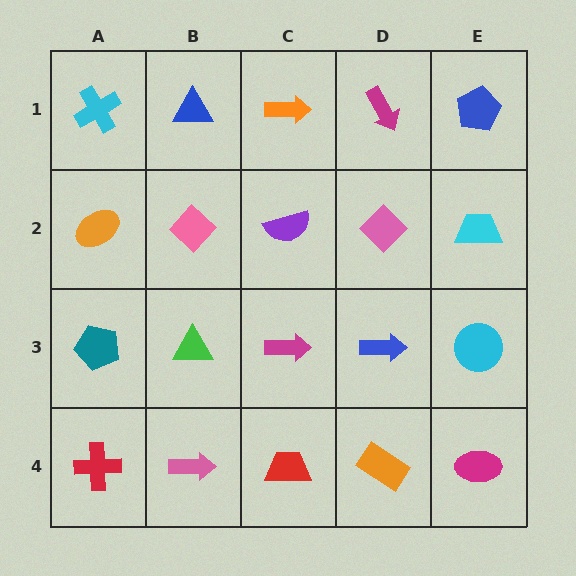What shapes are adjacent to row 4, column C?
A magenta arrow (row 3, column C), a pink arrow (row 4, column B), an orange rectangle (row 4, column D).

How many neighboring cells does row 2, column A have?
3.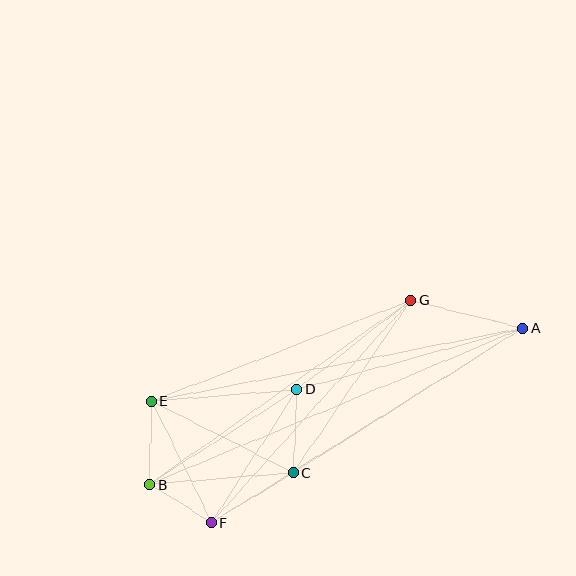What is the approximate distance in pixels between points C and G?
The distance between C and G is approximately 209 pixels.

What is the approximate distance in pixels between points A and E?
The distance between A and E is approximately 379 pixels.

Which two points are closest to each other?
Points B and F are closest to each other.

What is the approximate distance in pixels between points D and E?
The distance between D and E is approximately 146 pixels.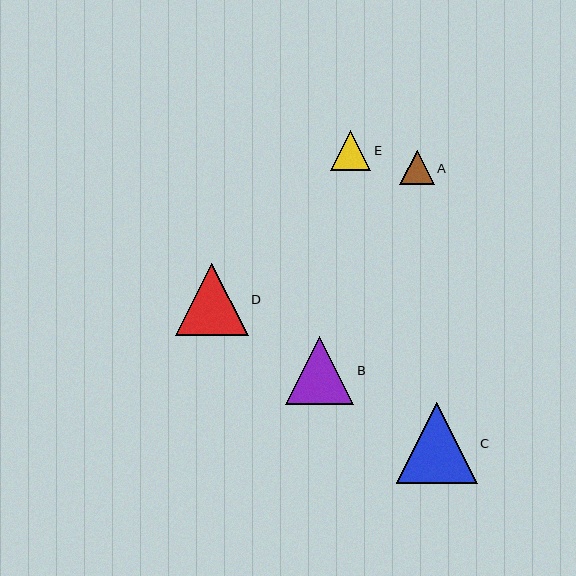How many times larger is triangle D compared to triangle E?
Triangle D is approximately 1.8 times the size of triangle E.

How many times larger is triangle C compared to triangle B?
Triangle C is approximately 1.2 times the size of triangle B.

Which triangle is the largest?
Triangle C is the largest with a size of approximately 80 pixels.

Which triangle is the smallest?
Triangle A is the smallest with a size of approximately 34 pixels.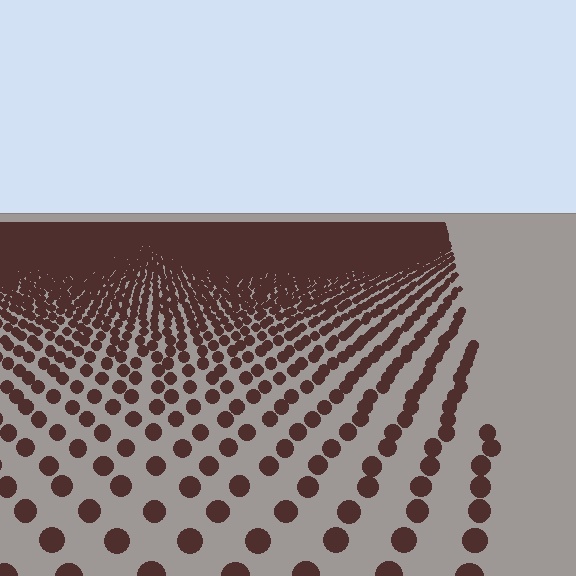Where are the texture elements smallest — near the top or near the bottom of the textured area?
Near the top.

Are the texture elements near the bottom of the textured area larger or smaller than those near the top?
Larger. Near the bottom, elements are closer to the viewer and appear at a bigger on-screen size.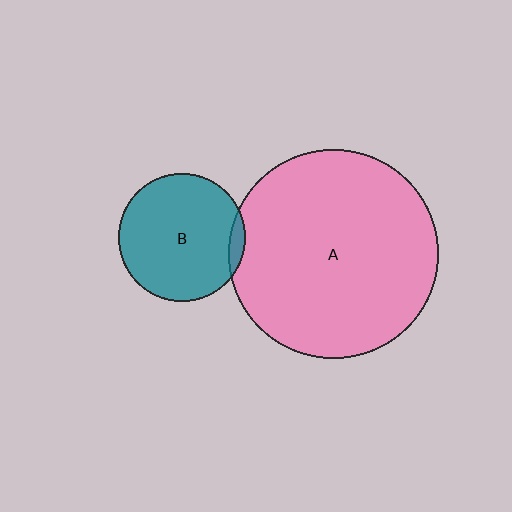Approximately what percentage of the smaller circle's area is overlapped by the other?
Approximately 5%.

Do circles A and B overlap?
Yes.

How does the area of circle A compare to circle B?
Approximately 2.7 times.